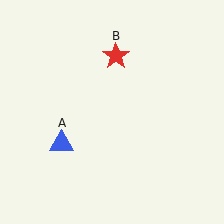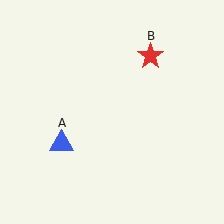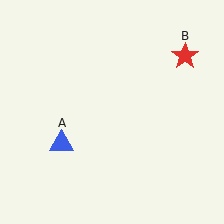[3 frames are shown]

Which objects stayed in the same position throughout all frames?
Blue triangle (object A) remained stationary.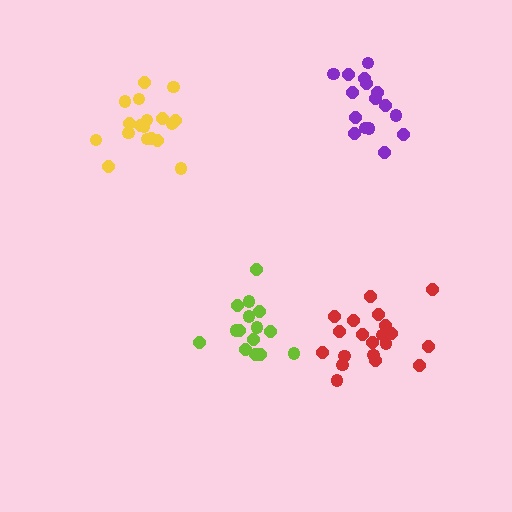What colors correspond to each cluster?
The clusters are colored: purple, yellow, red, lime.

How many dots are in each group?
Group 1: 16 dots, Group 2: 18 dots, Group 3: 20 dots, Group 4: 15 dots (69 total).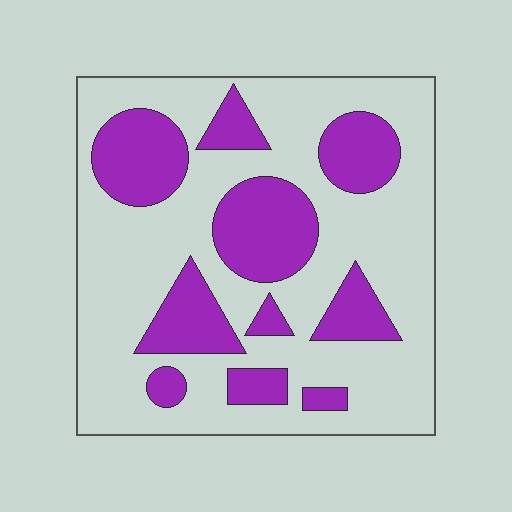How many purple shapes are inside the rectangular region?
10.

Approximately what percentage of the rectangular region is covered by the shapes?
Approximately 30%.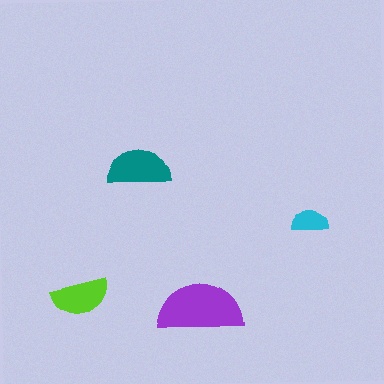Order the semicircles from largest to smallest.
the purple one, the teal one, the lime one, the cyan one.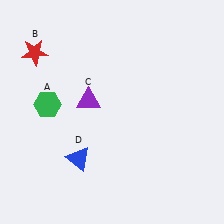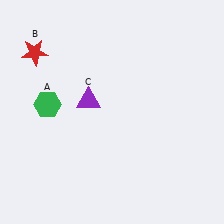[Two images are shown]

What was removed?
The blue triangle (D) was removed in Image 2.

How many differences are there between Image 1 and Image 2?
There is 1 difference between the two images.